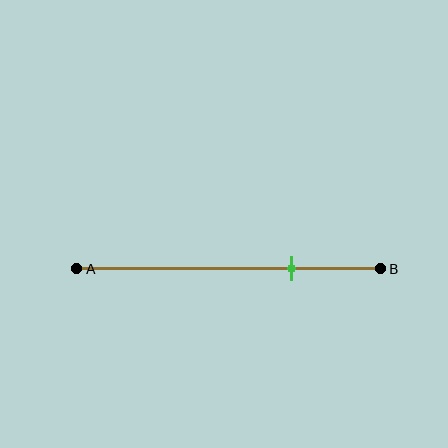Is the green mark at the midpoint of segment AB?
No, the mark is at about 70% from A, not at the 50% midpoint.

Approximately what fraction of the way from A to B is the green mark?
The green mark is approximately 70% of the way from A to B.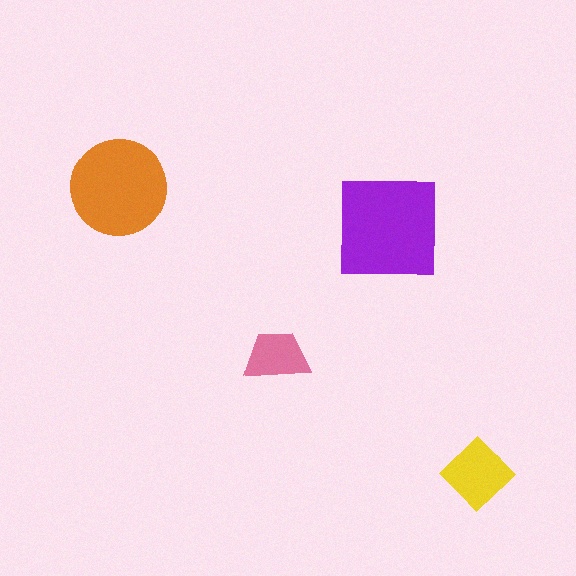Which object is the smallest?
The pink trapezoid.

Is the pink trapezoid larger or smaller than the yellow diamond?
Smaller.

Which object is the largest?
The purple square.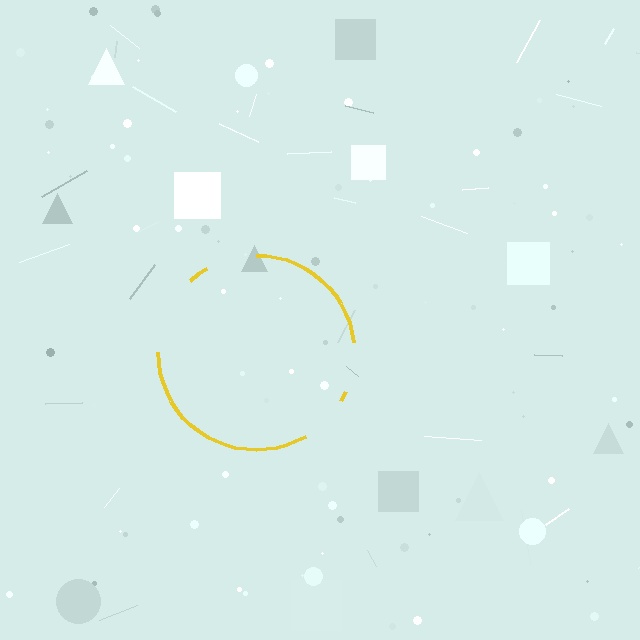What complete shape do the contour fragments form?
The contour fragments form a circle.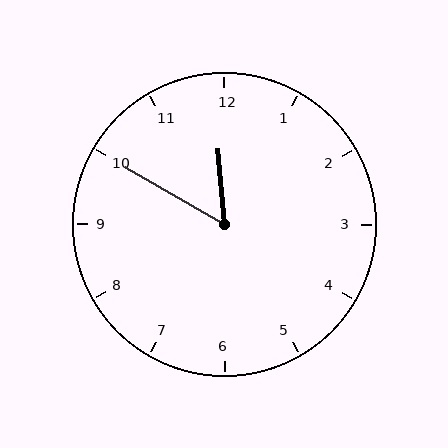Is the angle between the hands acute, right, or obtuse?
It is acute.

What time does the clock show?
11:50.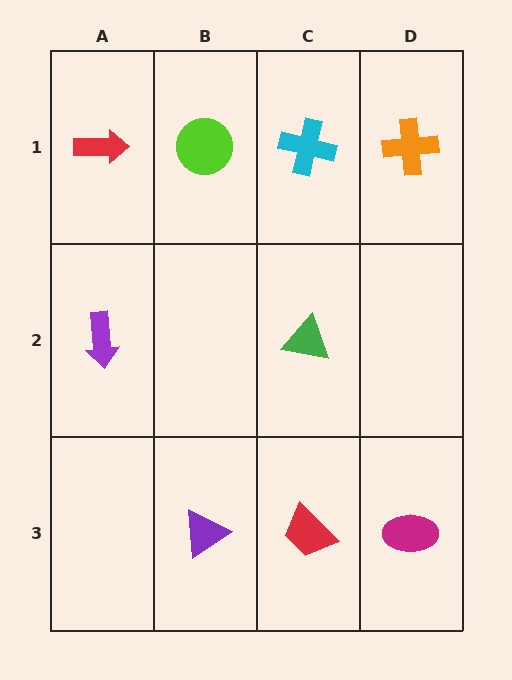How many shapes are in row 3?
3 shapes.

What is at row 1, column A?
A red arrow.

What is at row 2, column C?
A green triangle.